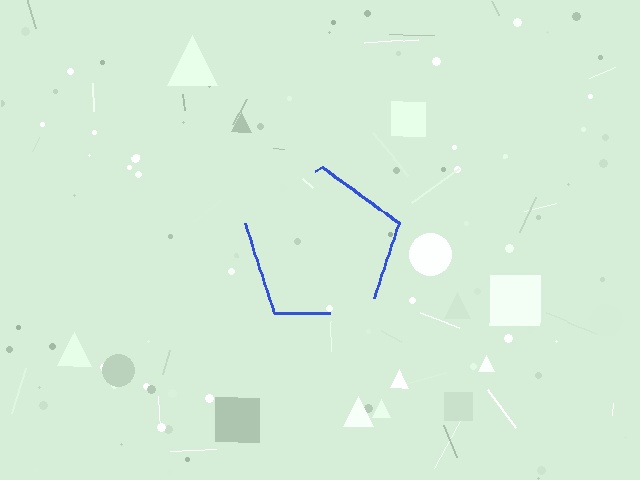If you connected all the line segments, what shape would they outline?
They would outline a pentagon.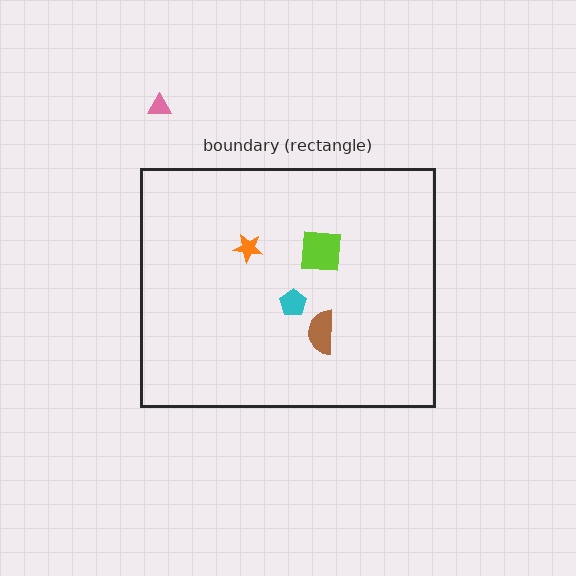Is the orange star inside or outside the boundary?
Inside.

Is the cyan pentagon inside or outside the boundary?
Inside.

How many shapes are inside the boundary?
4 inside, 1 outside.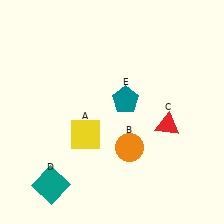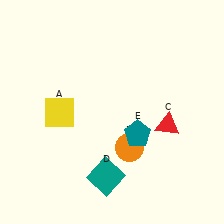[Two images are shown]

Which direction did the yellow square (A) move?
The yellow square (A) moved left.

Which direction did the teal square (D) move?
The teal square (D) moved right.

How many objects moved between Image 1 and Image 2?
3 objects moved between the two images.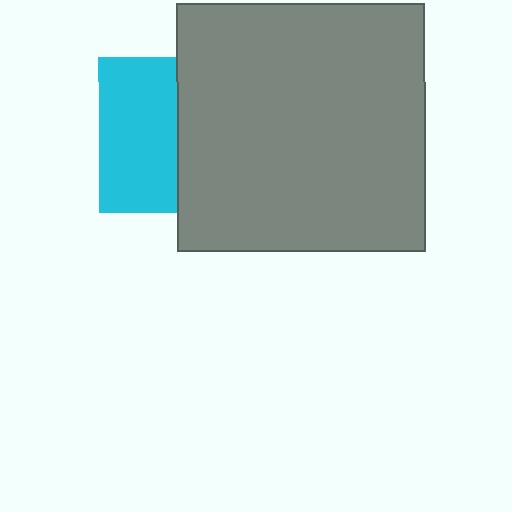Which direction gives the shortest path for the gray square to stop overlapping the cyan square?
Moving right gives the shortest separation.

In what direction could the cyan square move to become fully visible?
The cyan square could move left. That would shift it out from behind the gray square entirely.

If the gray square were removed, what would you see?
You would see the complete cyan square.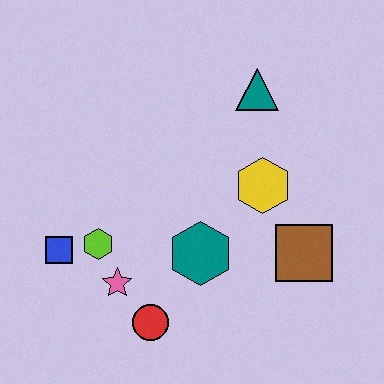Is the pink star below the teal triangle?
Yes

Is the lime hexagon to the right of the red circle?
No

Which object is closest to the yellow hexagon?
The brown square is closest to the yellow hexagon.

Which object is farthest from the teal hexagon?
The teal triangle is farthest from the teal hexagon.